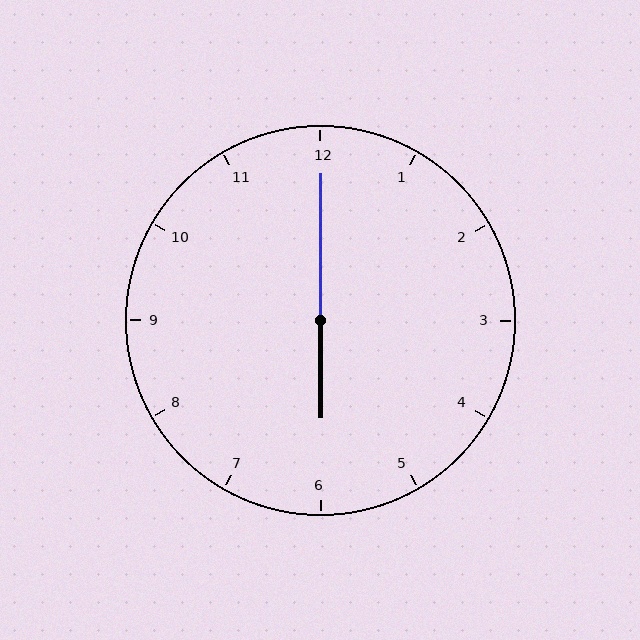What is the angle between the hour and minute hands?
Approximately 180 degrees.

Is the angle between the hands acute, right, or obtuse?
It is obtuse.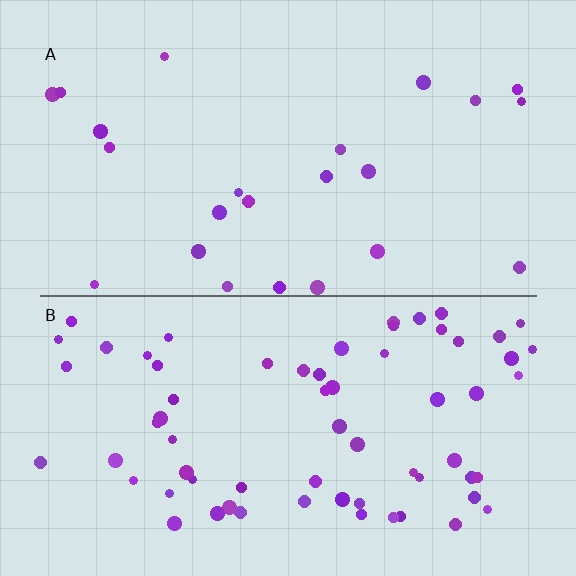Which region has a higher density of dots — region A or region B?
B (the bottom).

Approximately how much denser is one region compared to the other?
Approximately 2.9× — region B over region A.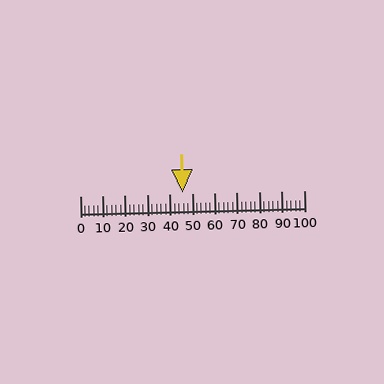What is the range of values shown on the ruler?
The ruler shows values from 0 to 100.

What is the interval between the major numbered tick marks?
The major tick marks are spaced 10 units apart.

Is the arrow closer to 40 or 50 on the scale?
The arrow is closer to 50.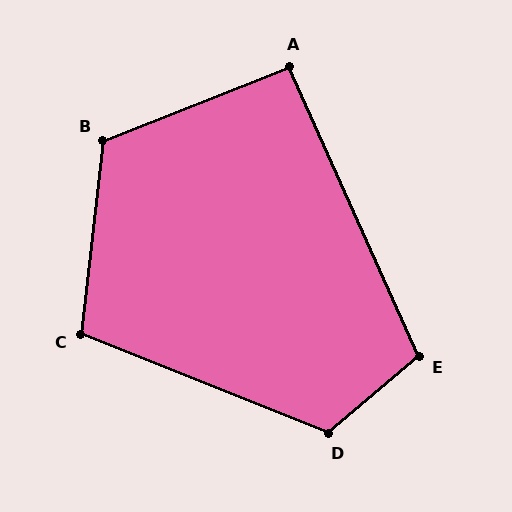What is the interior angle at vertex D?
Approximately 118 degrees (obtuse).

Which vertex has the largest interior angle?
B, at approximately 118 degrees.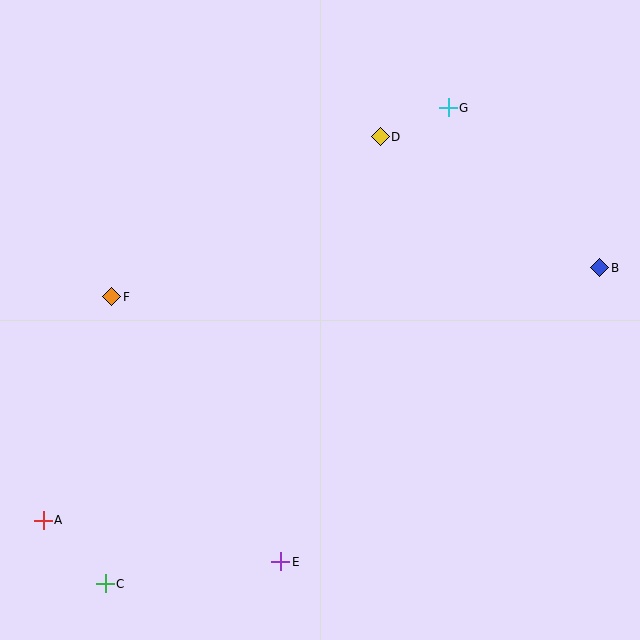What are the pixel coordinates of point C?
Point C is at (105, 584).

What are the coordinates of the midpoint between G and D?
The midpoint between G and D is at (414, 122).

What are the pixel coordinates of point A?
Point A is at (43, 520).